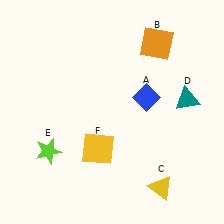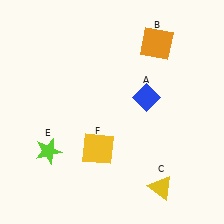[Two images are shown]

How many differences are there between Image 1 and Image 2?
There is 1 difference between the two images.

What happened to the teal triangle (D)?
The teal triangle (D) was removed in Image 2. It was in the top-right area of Image 1.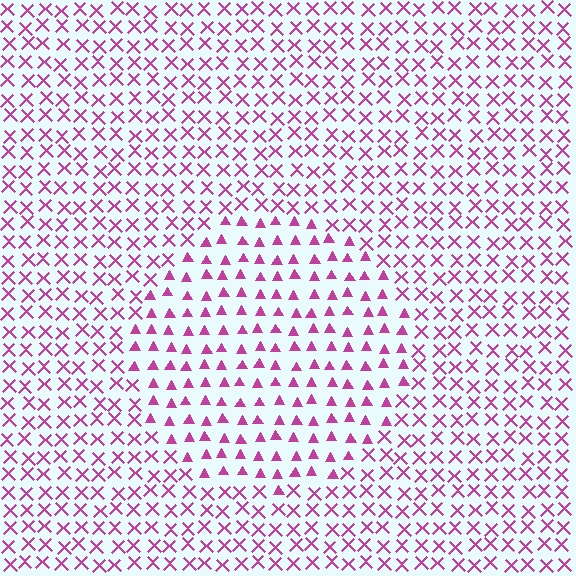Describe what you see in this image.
The image is filled with small magenta elements arranged in a uniform grid. A circle-shaped region contains triangles, while the surrounding area contains X marks. The boundary is defined purely by the change in element shape.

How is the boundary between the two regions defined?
The boundary is defined by a change in element shape: triangles inside vs. X marks outside. All elements share the same color and spacing.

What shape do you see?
I see a circle.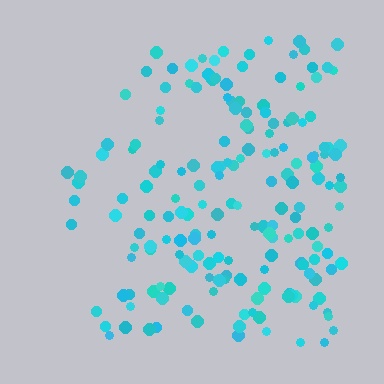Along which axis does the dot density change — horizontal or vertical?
Horizontal.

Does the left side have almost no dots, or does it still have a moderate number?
Still a moderate number, just noticeably fewer than the right.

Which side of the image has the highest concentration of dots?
The right.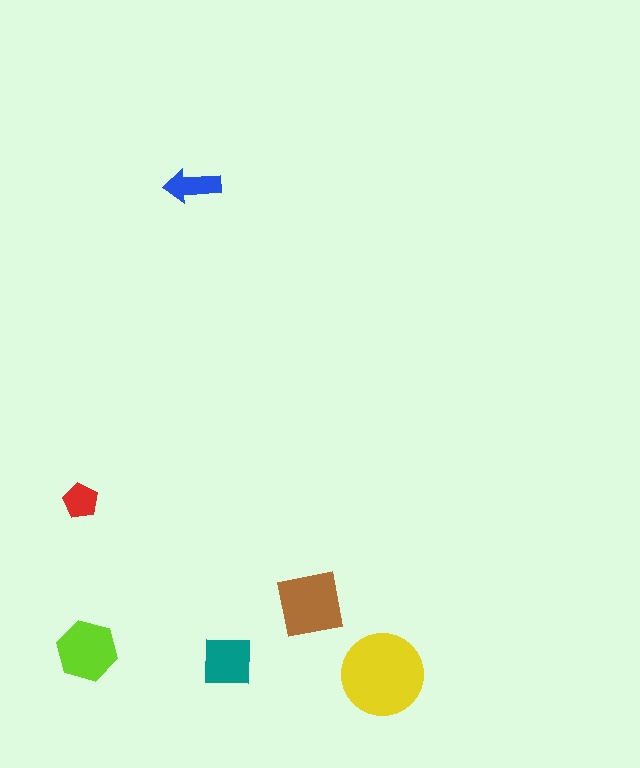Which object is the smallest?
The red pentagon.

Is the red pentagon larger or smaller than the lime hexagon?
Smaller.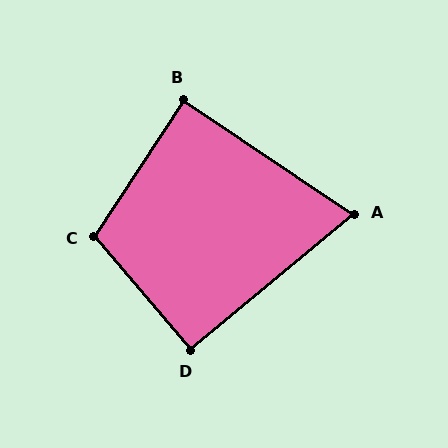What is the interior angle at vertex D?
Approximately 91 degrees (approximately right).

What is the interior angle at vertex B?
Approximately 89 degrees (approximately right).